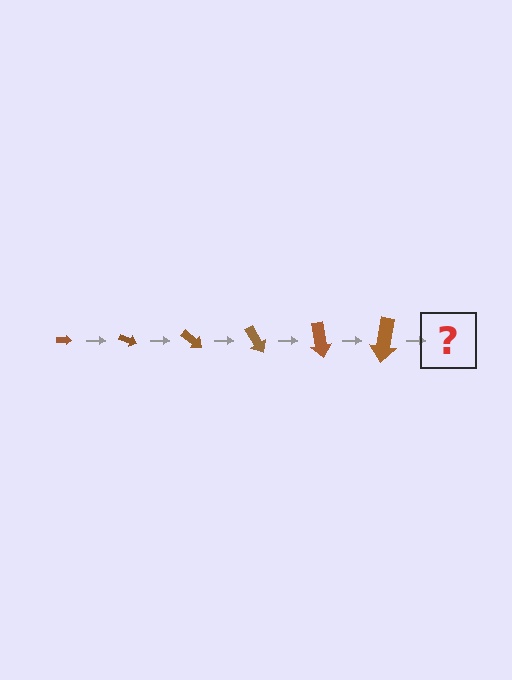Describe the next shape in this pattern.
It should be an arrow, larger than the previous one and rotated 120 degrees from the start.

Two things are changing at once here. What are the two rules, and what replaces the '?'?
The two rules are that the arrow grows larger each step and it rotates 20 degrees each step. The '?' should be an arrow, larger than the previous one and rotated 120 degrees from the start.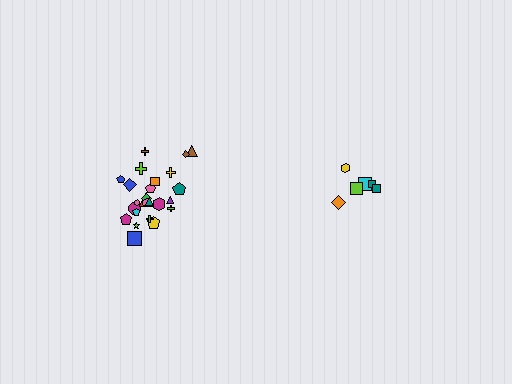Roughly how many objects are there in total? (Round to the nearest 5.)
Roughly 30 objects in total.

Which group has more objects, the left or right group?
The left group.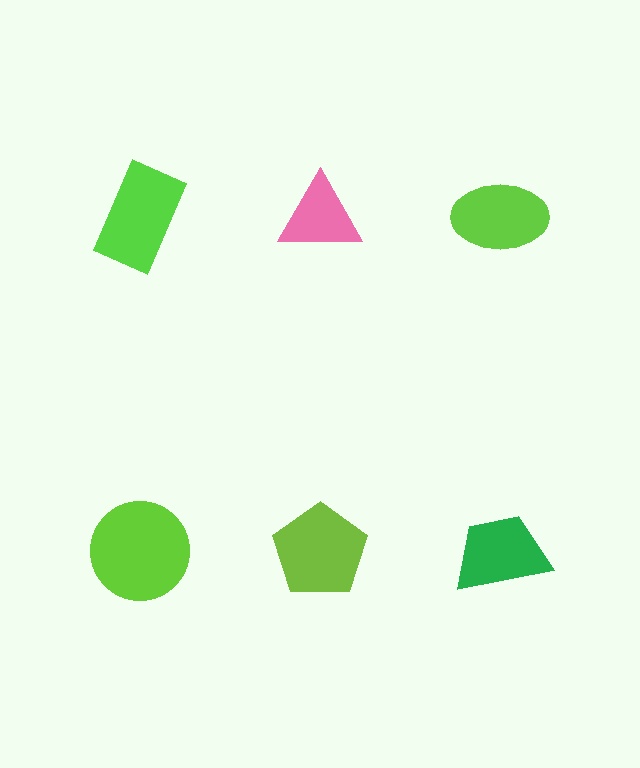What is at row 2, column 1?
A lime circle.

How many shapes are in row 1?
3 shapes.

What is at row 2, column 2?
A lime pentagon.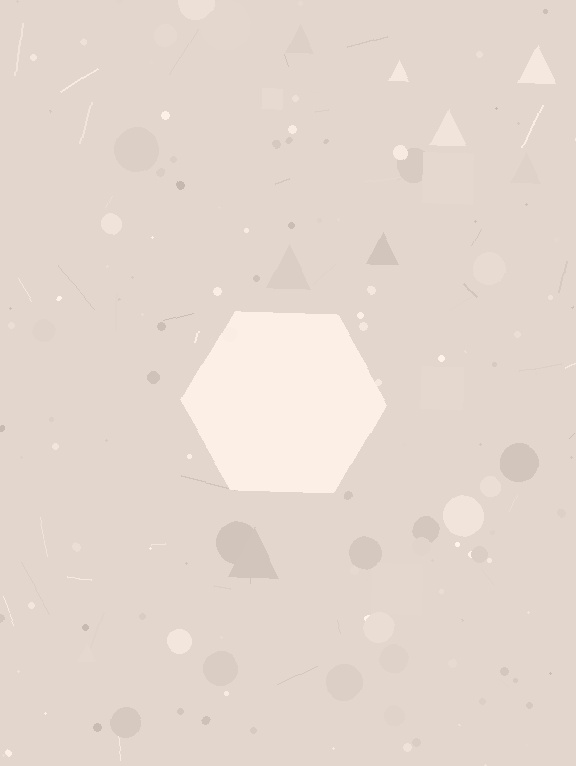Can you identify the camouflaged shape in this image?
The camouflaged shape is a hexagon.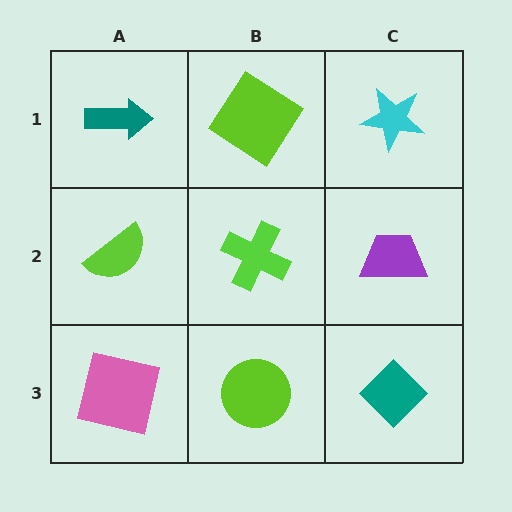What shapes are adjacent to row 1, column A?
A lime semicircle (row 2, column A), a lime diamond (row 1, column B).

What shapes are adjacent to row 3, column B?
A lime cross (row 2, column B), a pink square (row 3, column A), a teal diamond (row 3, column C).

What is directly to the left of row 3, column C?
A lime circle.